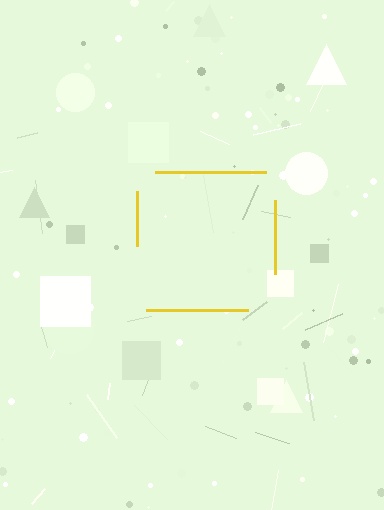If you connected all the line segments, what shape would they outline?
They would outline a square.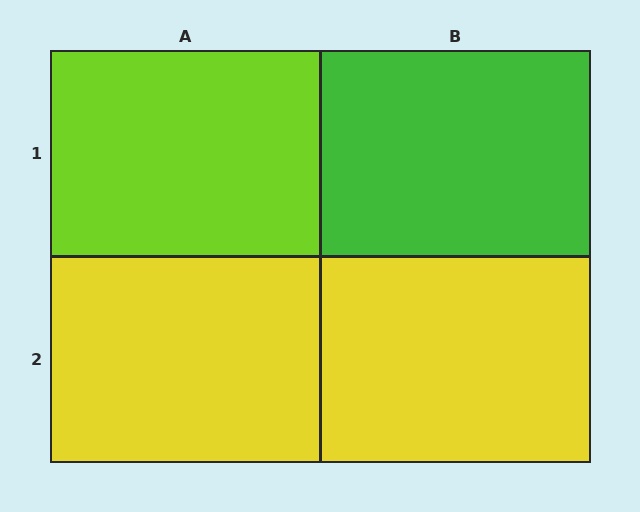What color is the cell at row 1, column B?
Green.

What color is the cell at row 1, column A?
Lime.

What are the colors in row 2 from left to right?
Yellow, yellow.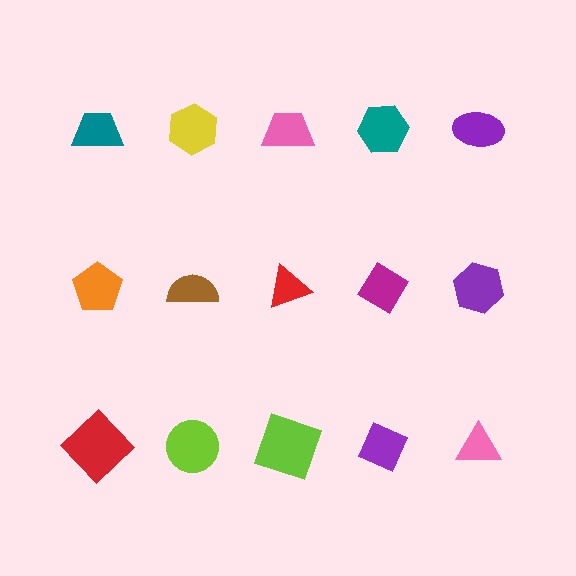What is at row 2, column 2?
A brown semicircle.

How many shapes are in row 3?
5 shapes.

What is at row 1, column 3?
A pink trapezoid.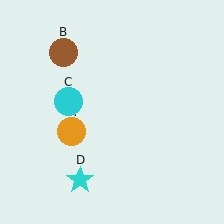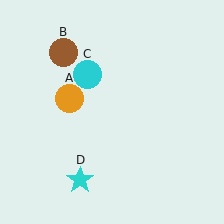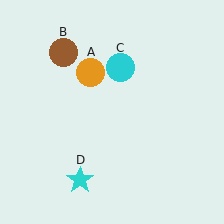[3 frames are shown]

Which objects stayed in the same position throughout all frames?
Brown circle (object B) and cyan star (object D) remained stationary.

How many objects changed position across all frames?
2 objects changed position: orange circle (object A), cyan circle (object C).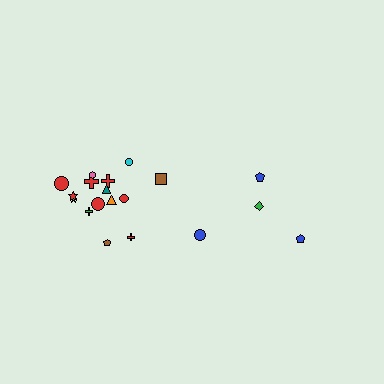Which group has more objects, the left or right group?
The left group.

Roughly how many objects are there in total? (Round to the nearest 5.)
Roughly 20 objects in total.